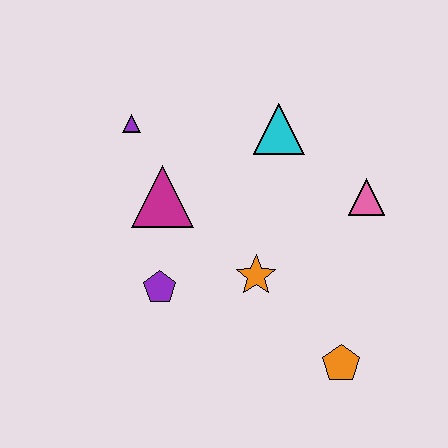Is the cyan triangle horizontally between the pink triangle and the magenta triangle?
Yes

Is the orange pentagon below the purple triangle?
Yes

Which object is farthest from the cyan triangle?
The orange pentagon is farthest from the cyan triangle.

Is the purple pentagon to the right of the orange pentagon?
No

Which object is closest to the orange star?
The purple pentagon is closest to the orange star.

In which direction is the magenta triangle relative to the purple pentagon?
The magenta triangle is above the purple pentagon.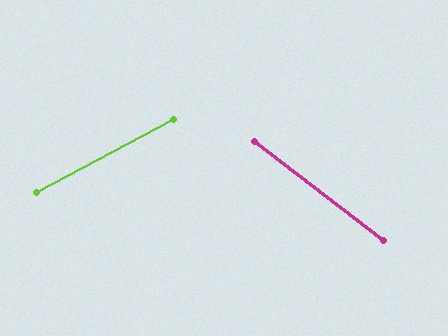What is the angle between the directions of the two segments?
Approximately 66 degrees.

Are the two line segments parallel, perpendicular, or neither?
Neither parallel nor perpendicular — they differ by about 66°.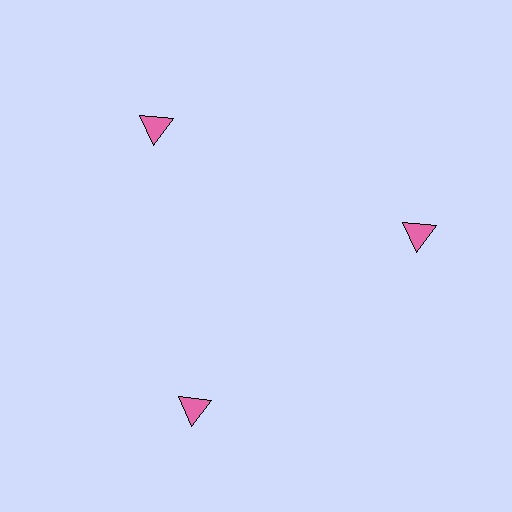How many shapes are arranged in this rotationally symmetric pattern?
There are 3 shapes, arranged in 3 groups of 1.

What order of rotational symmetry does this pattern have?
This pattern has 3-fold rotational symmetry.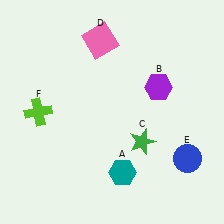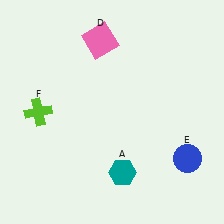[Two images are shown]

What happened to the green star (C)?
The green star (C) was removed in Image 2. It was in the bottom-right area of Image 1.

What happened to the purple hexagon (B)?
The purple hexagon (B) was removed in Image 2. It was in the top-right area of Image 1.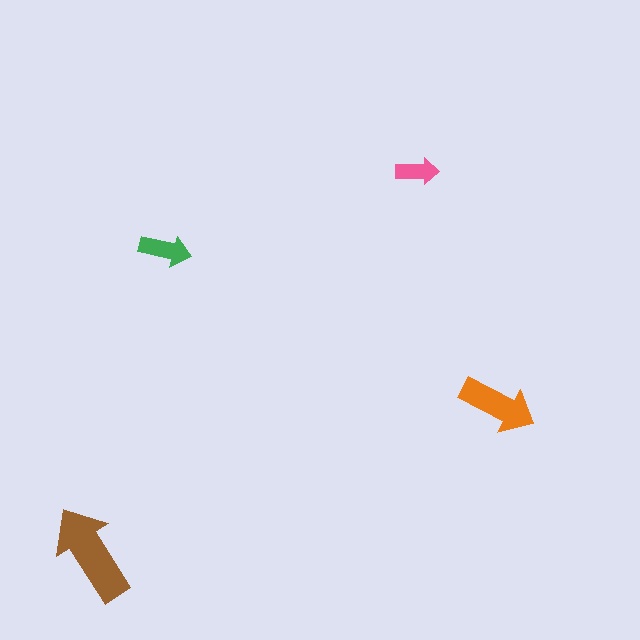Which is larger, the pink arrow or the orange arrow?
The orange one.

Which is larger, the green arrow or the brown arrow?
The brown one.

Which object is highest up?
The pink arrow is topmost.